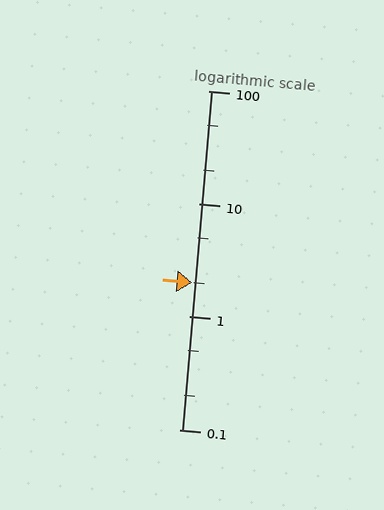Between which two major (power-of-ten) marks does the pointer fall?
The pointer is between 1 and 10.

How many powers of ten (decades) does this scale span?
The scale spans 3 decades, from 0.1 to 100.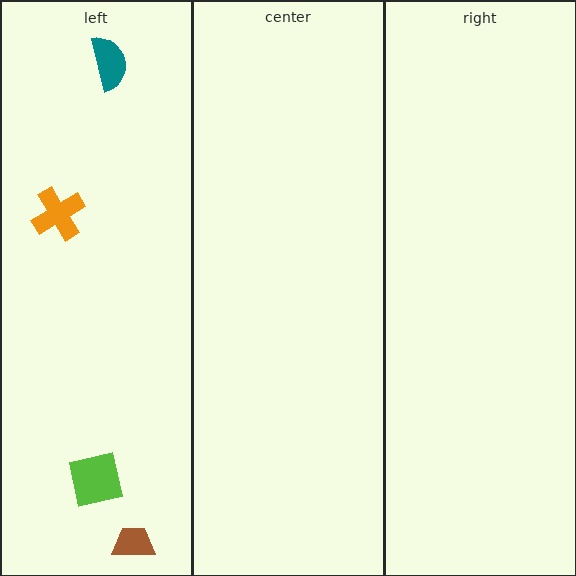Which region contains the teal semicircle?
The left region.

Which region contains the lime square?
The left region.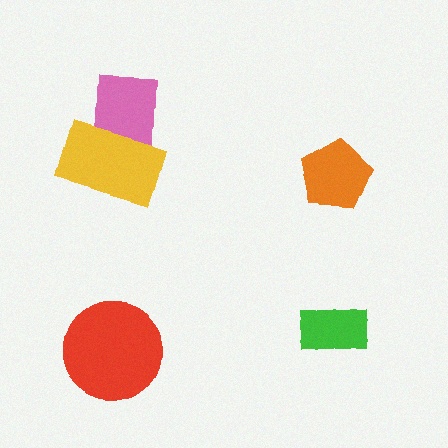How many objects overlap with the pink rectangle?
1 object overlaps with the pink rectangle.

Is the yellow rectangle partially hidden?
No, no other shape covers it.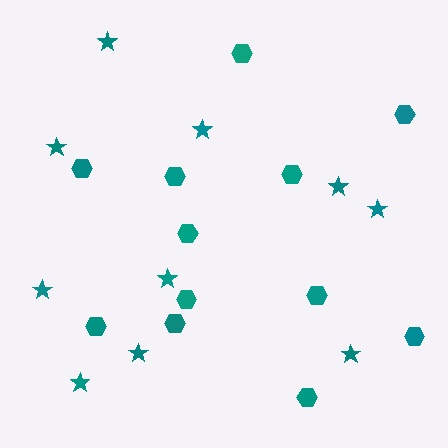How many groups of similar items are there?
There are 2 groups: one group of hexagons (12) and one group of stars (10).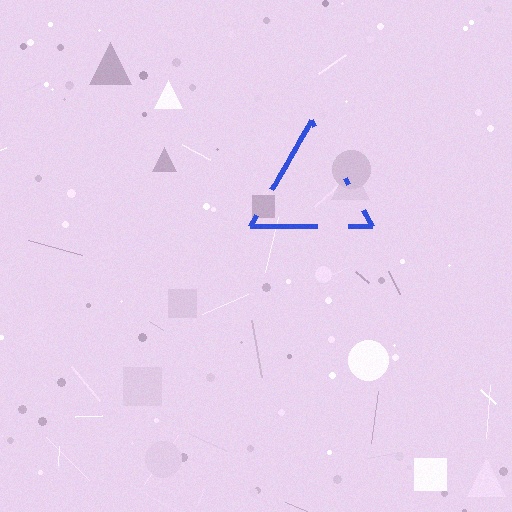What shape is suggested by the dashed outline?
The dashed outline suggests a triangle.